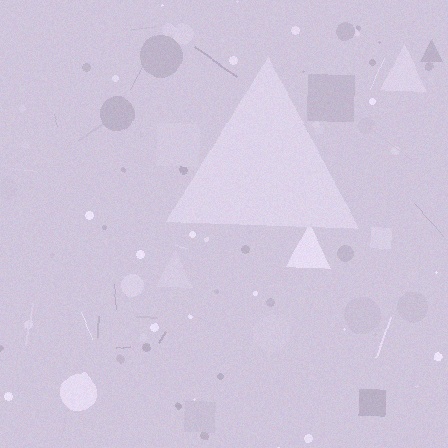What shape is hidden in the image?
A triangle is hidden in the image.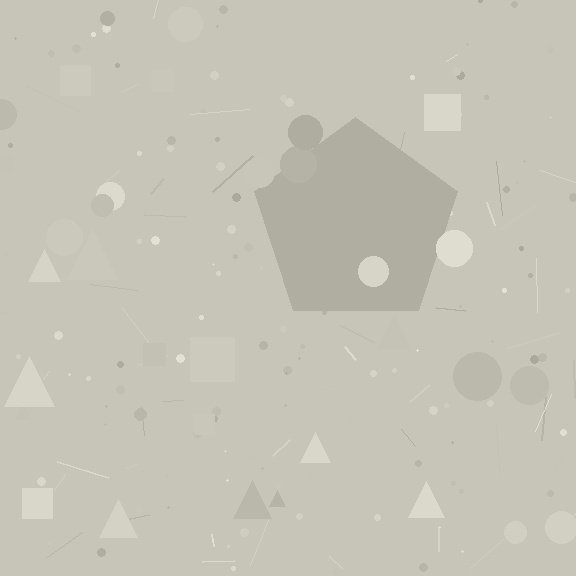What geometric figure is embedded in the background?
A pentagon is embedded in the background.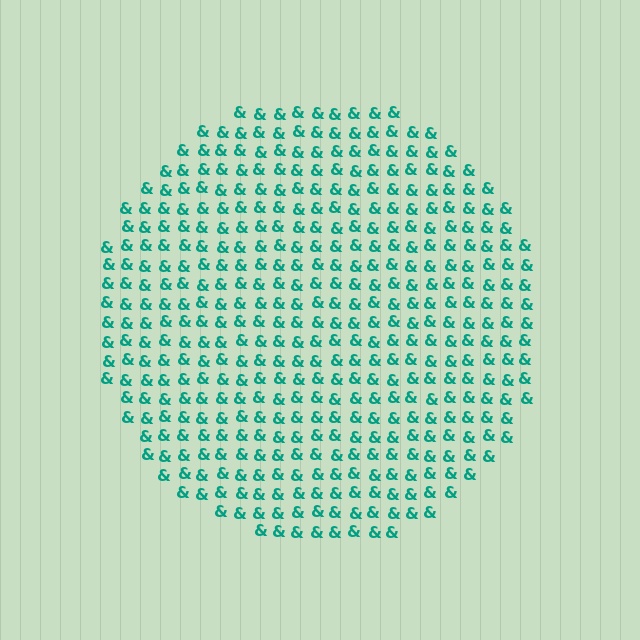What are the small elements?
The small elements are ampersands.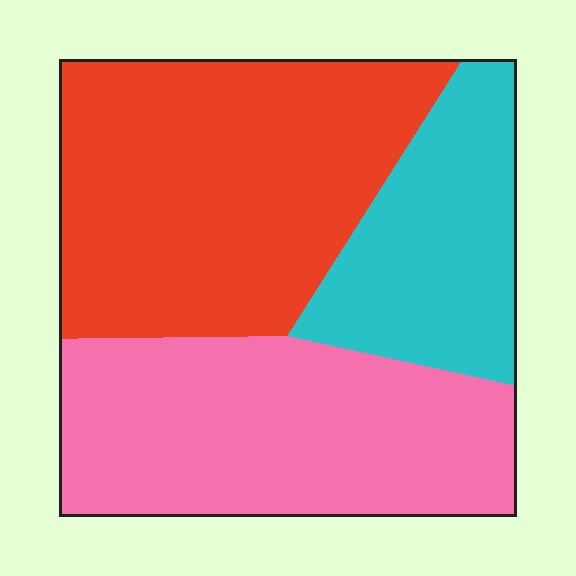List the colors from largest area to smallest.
From largest to smallest: red, pink, cyan.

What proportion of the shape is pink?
Pink covers around 35% of the shape.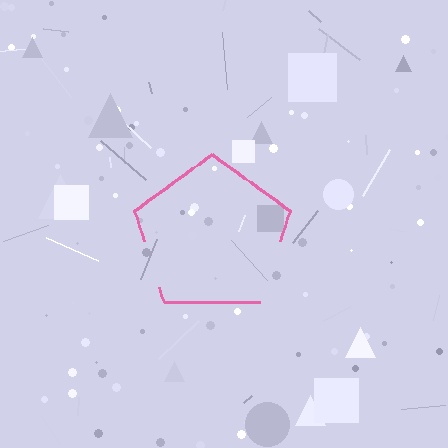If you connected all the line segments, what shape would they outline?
They would outline a pentagon.